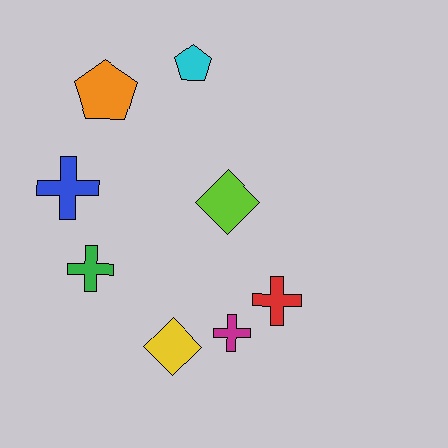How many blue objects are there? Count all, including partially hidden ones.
There is 1 blue object.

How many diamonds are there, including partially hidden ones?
There are 2 diamonds.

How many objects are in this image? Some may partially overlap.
There are 8 objects.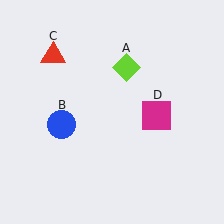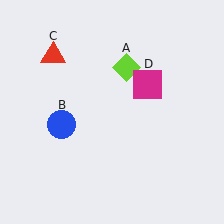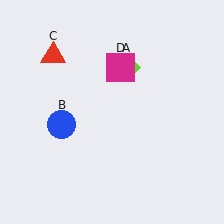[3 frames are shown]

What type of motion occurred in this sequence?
The magenta square (object D) rotated counterclockwise around the center of the scene.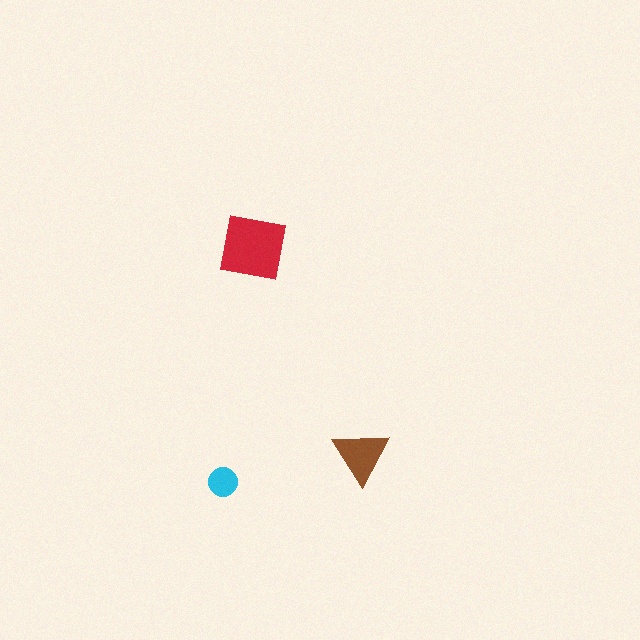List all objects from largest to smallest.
The red square, the brown triangle, the cyan circle.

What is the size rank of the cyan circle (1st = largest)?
3rd.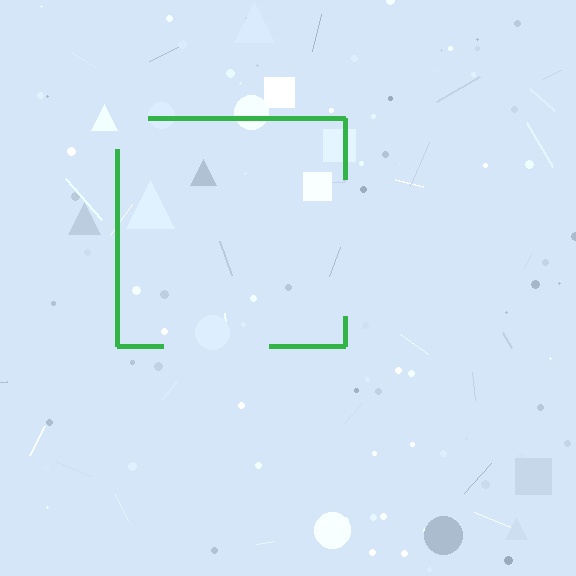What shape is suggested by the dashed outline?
The dashed outline suggests a square.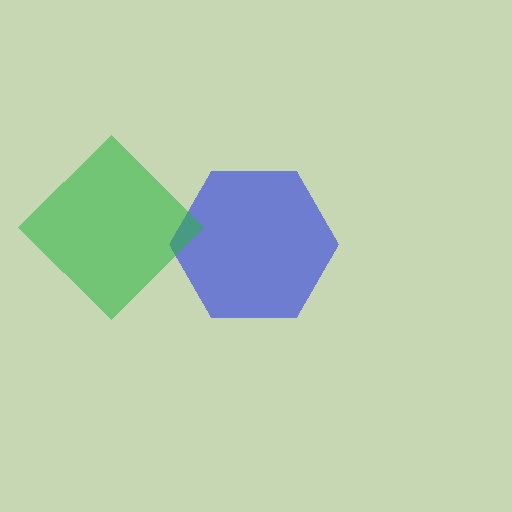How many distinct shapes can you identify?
There are 2 distinct shapes: a blue hexagon, a green diamond.